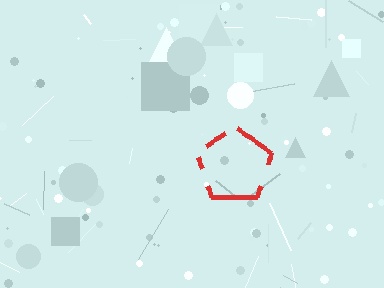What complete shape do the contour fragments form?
The contour fragments form a pentagon.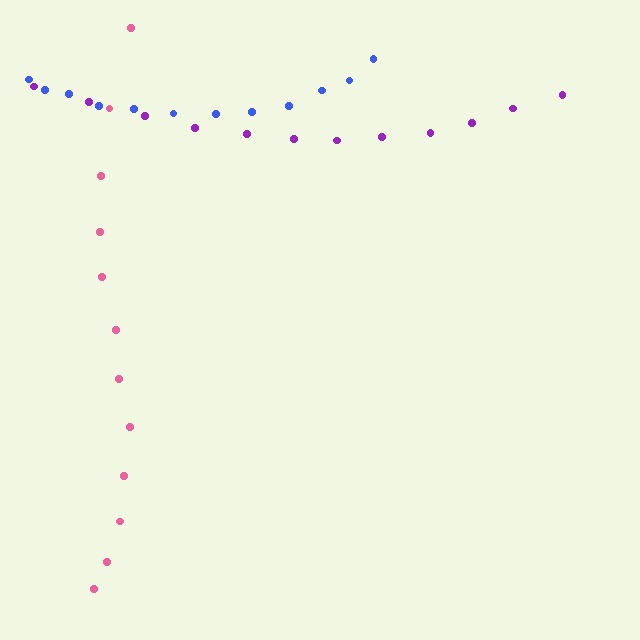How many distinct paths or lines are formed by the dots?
There are 3 distinct paths.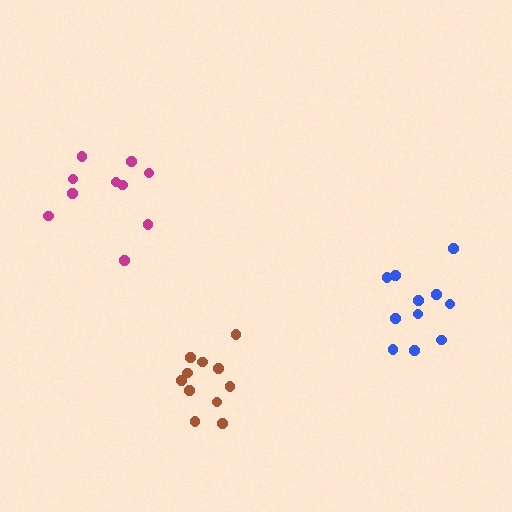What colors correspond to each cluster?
The clusters are colored: brown, magenta, blue.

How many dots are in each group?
Group 1: 11 dots, Group 2: 10 dots, Group 3: 11 dots (32 total).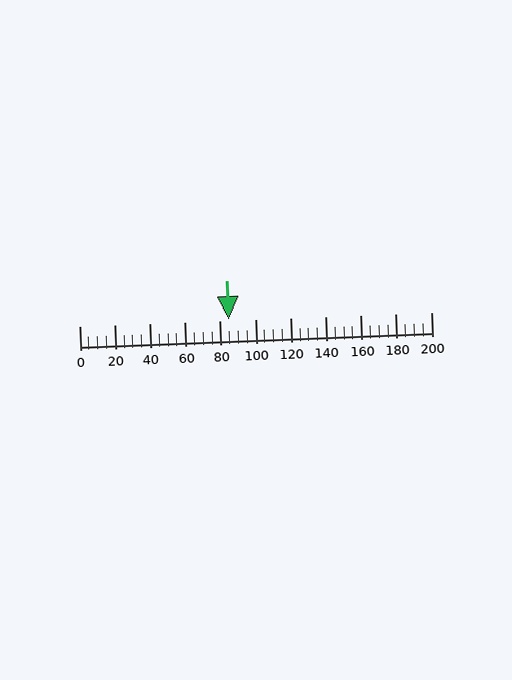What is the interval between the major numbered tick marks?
The major tick marks are spaced 20 units apart.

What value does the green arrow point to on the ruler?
The green arrow points to approximately 85.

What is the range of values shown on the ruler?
The ruler shows values from 0 to 200.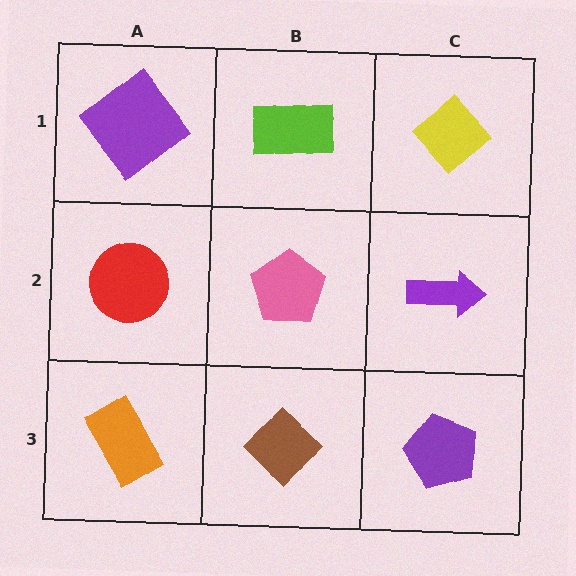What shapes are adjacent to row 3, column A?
A red circle (row 2, column A), a brown diamond (row 3, column B).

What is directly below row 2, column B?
A brown diamond.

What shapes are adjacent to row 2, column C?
A yellow diamond (row 1, column C), a purple pentagon (row 3, column C), a pink pentagon (row 2, column B).